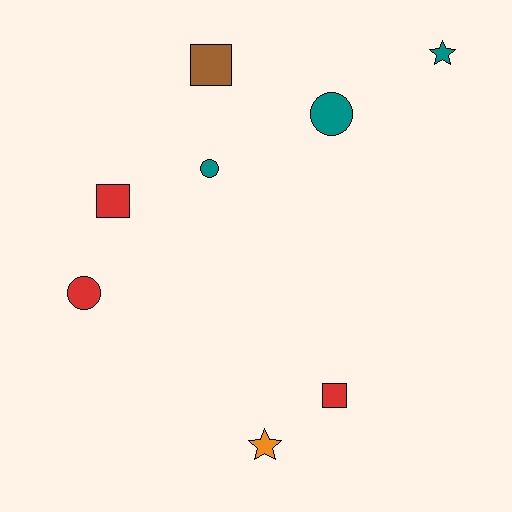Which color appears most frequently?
Teal, with 3 objects.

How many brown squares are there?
There is 1 brown square.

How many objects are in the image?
There are 8 objects.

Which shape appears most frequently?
Square, with 3 objects.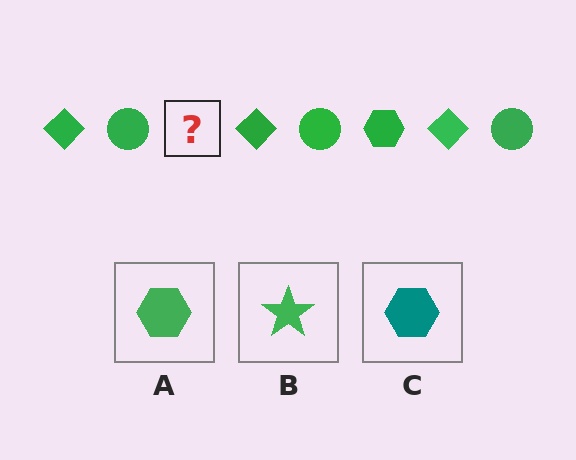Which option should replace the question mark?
Option A.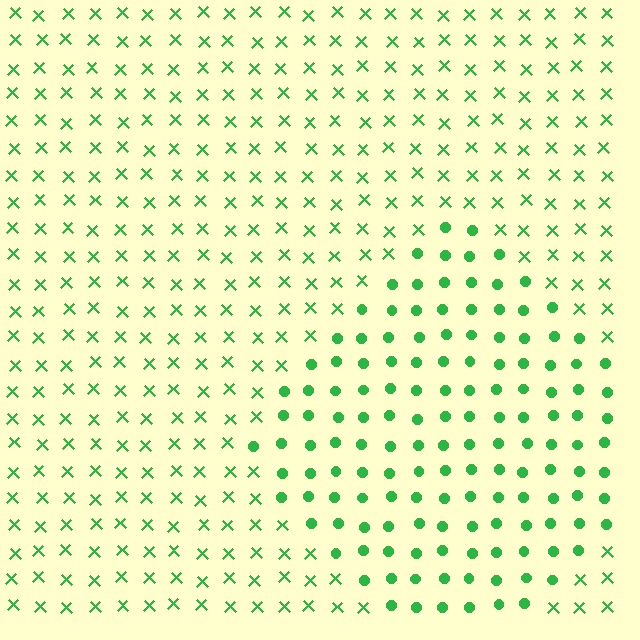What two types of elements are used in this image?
The image uses circles inside the diamond region and X marks outside it.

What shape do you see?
I see a diamond.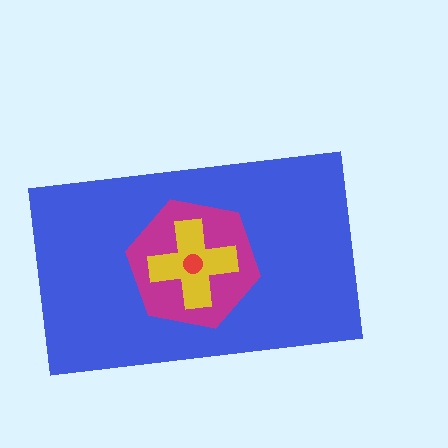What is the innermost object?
The red circle.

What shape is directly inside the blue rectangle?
The magenta hexagon.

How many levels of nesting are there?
4.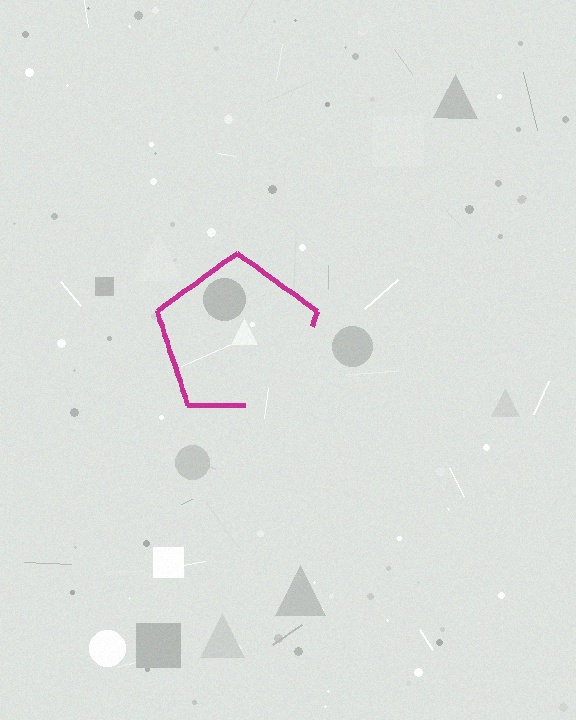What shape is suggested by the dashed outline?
The dashed outline suggests a pentagon.